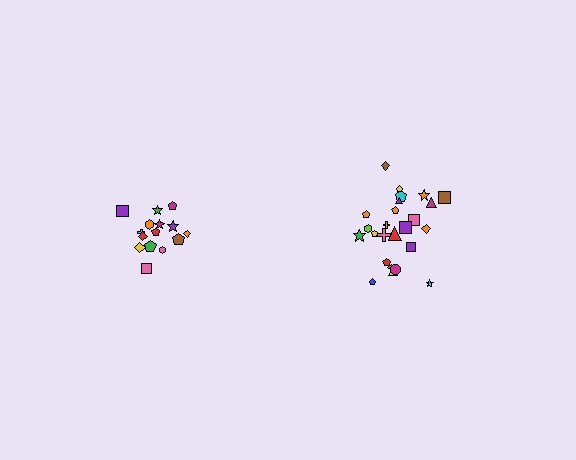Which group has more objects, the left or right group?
The right group.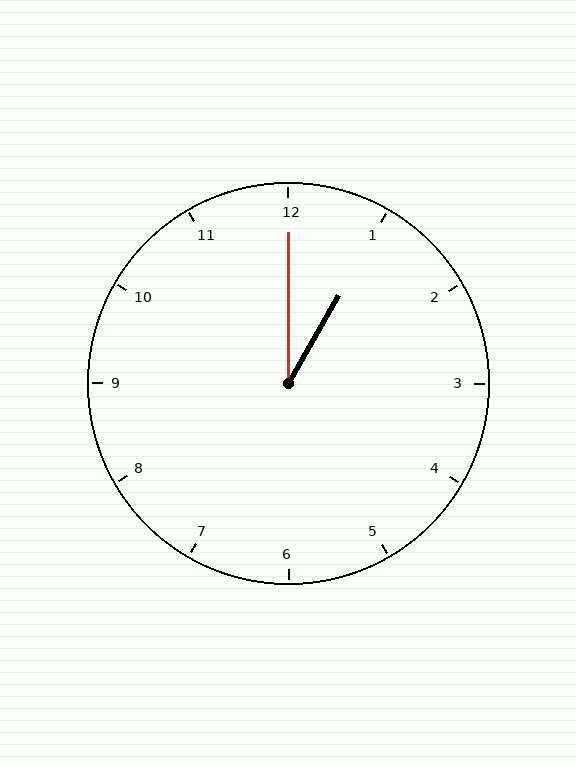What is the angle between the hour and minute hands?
Approximately 30 degrees.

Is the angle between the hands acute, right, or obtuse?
It is acute.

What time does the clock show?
1:00.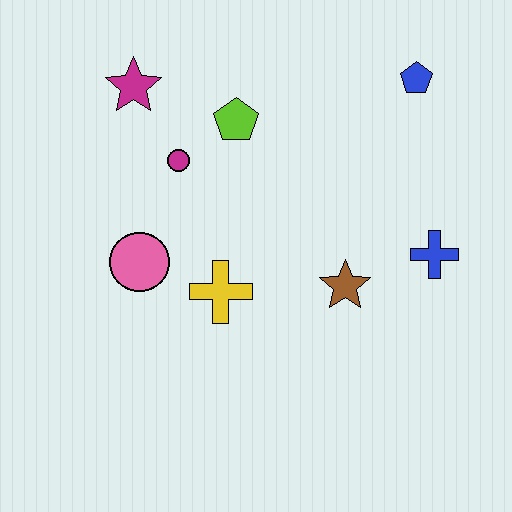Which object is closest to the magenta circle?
The lime pentagon is closest to the magenta circle.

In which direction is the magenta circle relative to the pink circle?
The magenta circle is above the pink circle.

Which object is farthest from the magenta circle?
The blue cross is farthest from the magenta circle.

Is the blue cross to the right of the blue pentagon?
Yes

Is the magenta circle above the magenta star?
No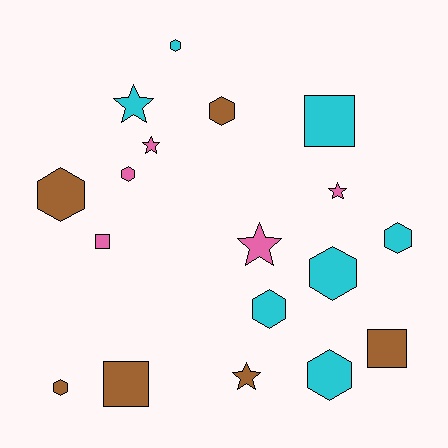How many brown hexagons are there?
There are 3 brown hexagons.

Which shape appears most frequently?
Hexagon, with 9 objects.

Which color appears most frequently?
Cyan, with 7 objects.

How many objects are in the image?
There are 18 objects.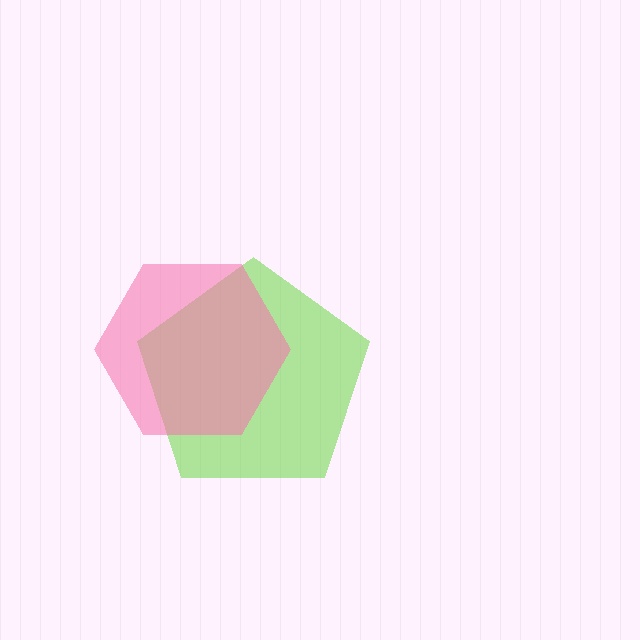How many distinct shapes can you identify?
There are 2 distinct shapes: a lime pentagon, a pink hexagon.